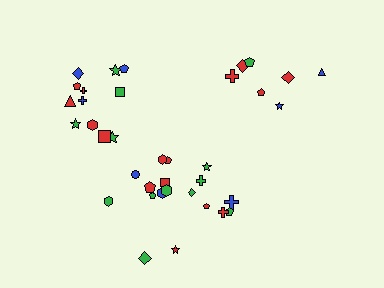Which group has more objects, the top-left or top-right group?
The top-left group.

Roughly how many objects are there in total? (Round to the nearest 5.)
Roughly 35 objects in total.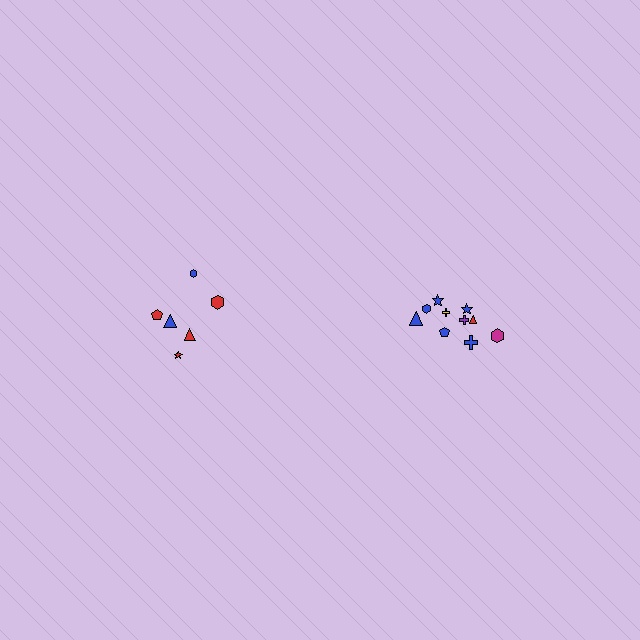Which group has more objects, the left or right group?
The right group.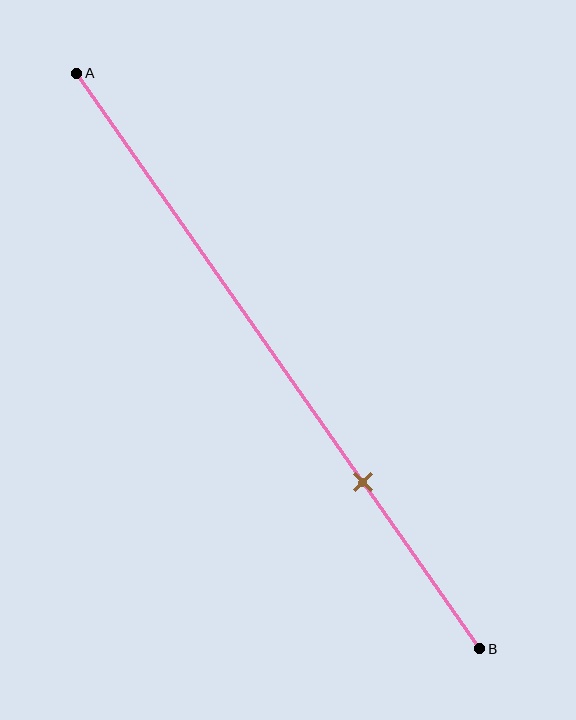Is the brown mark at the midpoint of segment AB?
No, the mark is at about 70% from A, not at the 50% midpoint.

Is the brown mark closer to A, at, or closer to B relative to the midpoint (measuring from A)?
The brown mark is closer to point B than the midpoint of segment AB.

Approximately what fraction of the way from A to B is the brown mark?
The brown mark is approximately 70% of the way from A to B.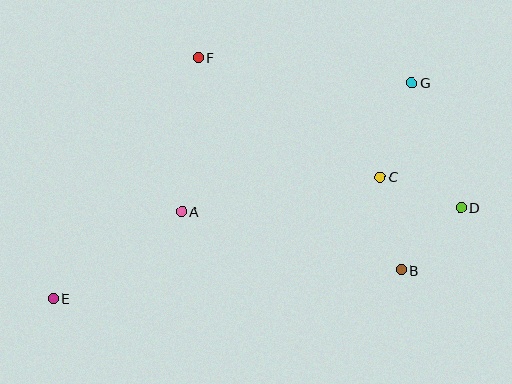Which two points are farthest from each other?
Points E and G are farthest from each other.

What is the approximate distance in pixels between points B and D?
The distance between B and D is approximately 86 pixels.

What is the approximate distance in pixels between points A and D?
The distance between A and D is approximately 279 pixels.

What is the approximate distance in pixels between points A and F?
The distance between A and F is approximately 155 pixels.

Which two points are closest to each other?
Points C and D are closest to each other.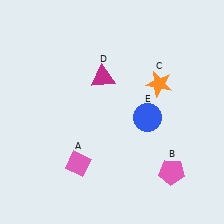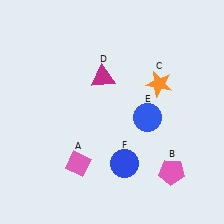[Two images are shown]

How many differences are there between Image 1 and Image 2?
There is 1 difference between the two images.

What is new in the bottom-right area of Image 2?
A blue circle (F) was added in the bottom-right area of Image 2.